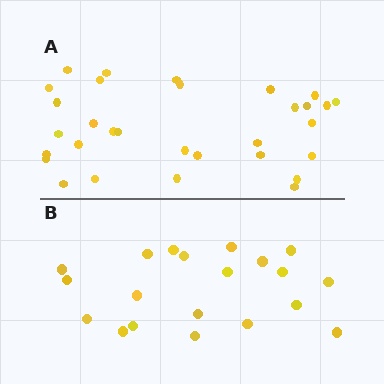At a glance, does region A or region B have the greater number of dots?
Region A (the top region) has more dots.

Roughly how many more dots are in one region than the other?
Region A has roughly 12 or so more dots than region B.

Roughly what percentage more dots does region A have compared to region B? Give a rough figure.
About 55% more.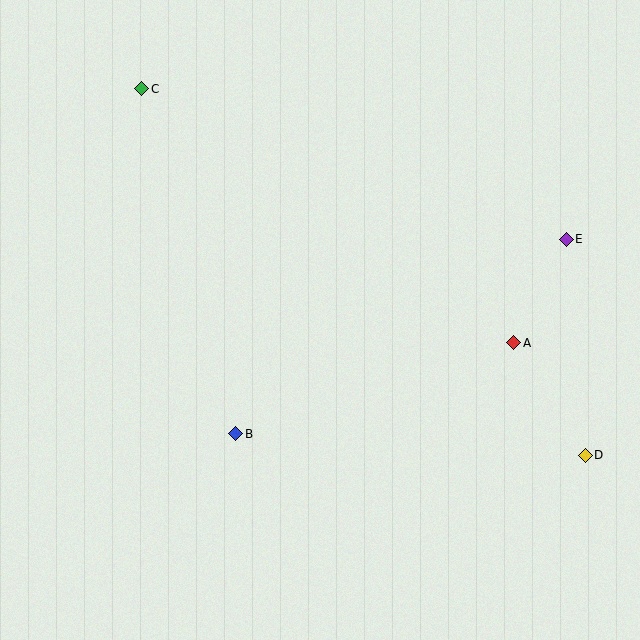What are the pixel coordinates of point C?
Point C is at (142, 89).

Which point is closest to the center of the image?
Point B at (236, 434) is closest to the center.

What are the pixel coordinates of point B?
Point B is at (236, 434).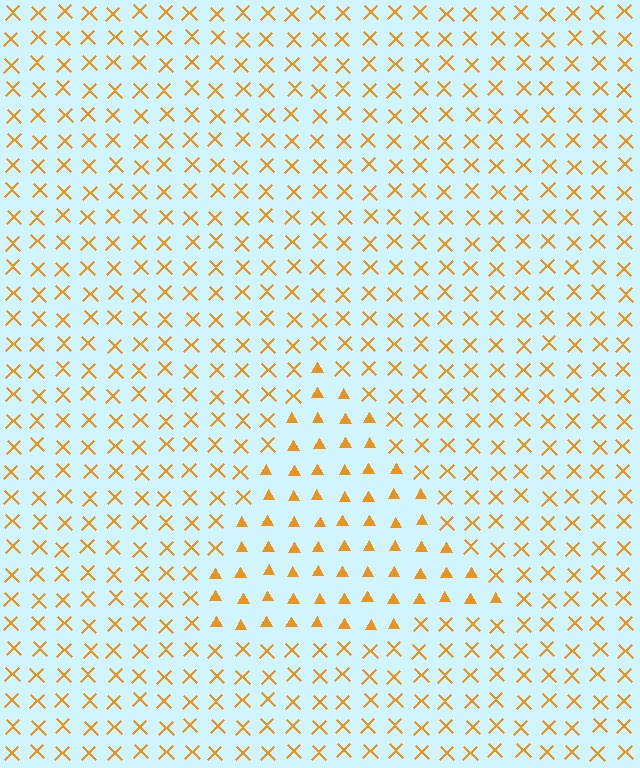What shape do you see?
I see a triangle.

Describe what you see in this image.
The image is filled with small orange elements arranged in a uniform grid. A triangle-shaped region contains triangles, while the surrounding area contains X marks. The boundary is defined purely by the change in element shape.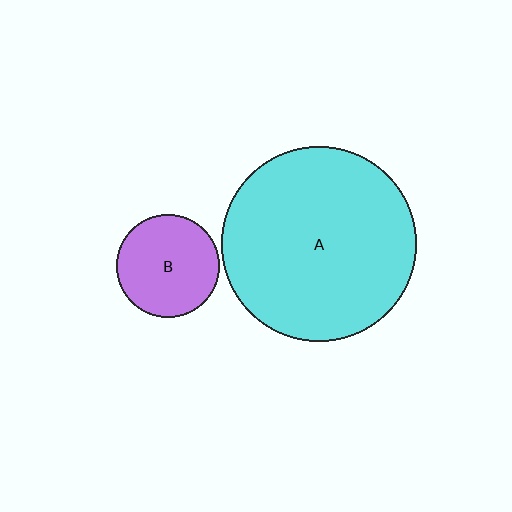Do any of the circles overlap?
No, none of the circles overlap.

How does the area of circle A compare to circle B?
Approximately 3.6 times.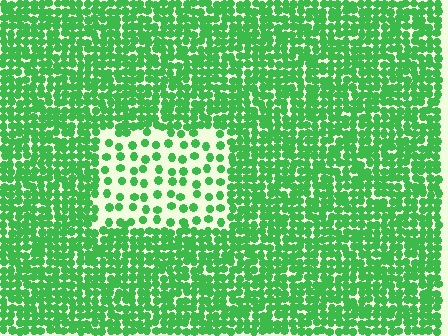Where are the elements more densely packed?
The elements are more densely packed outside the rectangle boundary.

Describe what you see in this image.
The image contains small green elements arranged at two different densities. A rectangle-shaped region is visible where the elements are less densely packed than the surrounding area.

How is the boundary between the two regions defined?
The boundary is defined by a change in element density (approximately 2.7x ratio). All elements are the same color, size, and shape.